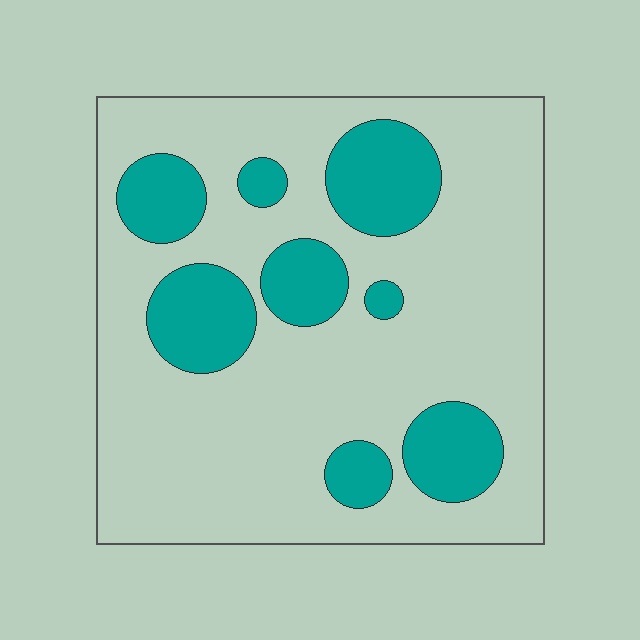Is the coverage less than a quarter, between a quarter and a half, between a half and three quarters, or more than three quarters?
Less than a quarter.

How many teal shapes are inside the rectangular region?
8.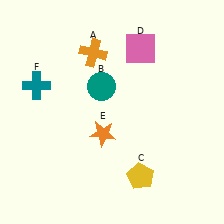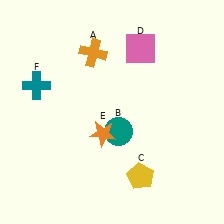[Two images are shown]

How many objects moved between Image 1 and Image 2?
1 object moved between the two images.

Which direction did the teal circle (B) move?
The teal circle (B) moved down.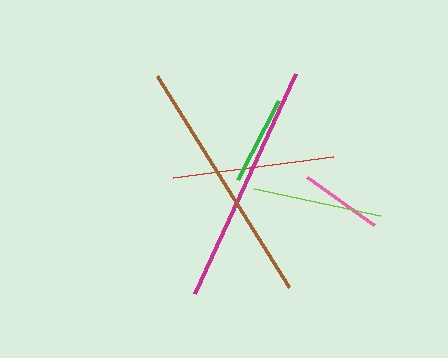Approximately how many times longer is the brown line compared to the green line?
The brown line is approximately 2.8 times the length of the green line.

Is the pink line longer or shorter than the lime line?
The lime line is longer than the pink line.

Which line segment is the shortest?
The pink line is the shortest at approximately 82 pixels.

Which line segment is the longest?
The brown line is the longest at approximately 249 pixels.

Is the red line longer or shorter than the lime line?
The red line is longer than the lime line.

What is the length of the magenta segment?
The magenta segment is approximately 242 pixels long.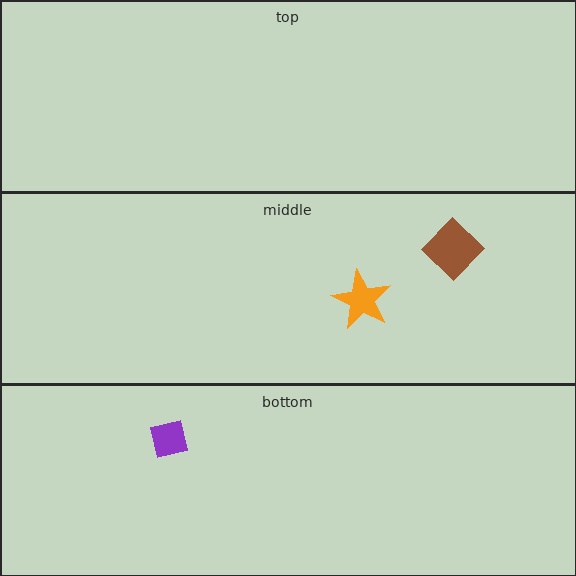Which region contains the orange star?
The middle region.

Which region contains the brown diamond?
The middle region.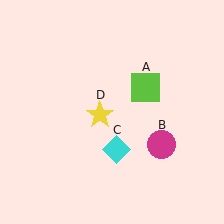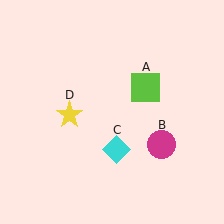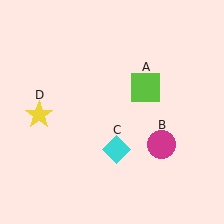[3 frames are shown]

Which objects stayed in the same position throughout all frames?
Lime square (object A) and magenta circle (object B) and cyan diamond (object C) remained stationary.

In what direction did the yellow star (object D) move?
The yellow star (object D) moved left.